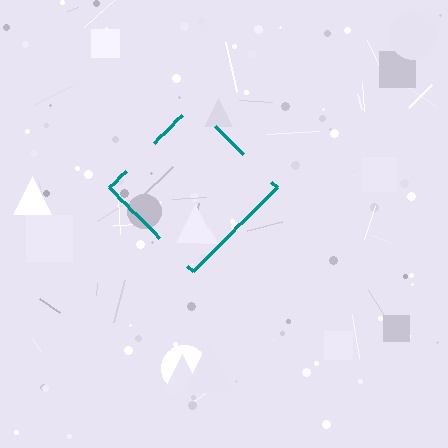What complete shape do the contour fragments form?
The contour fragments form a diamond.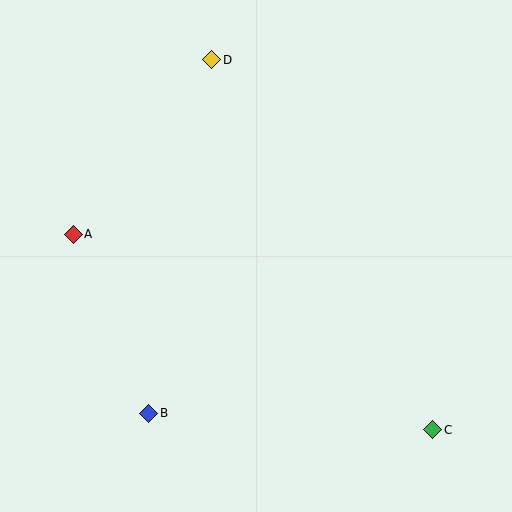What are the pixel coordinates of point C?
Point C is at (433, 430).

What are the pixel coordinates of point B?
Point B is at (149, 413).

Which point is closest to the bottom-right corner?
Point C is closest to the bottom-right corner.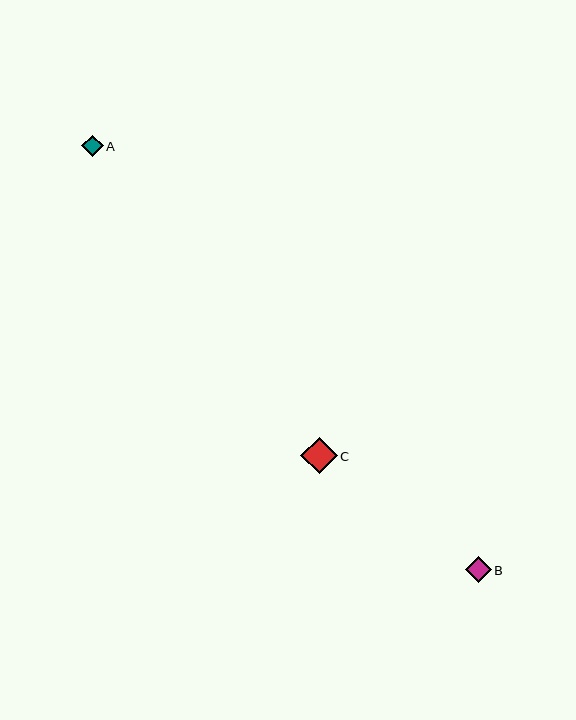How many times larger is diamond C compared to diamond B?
Diamond C is approximately 1.4 times the size of diamond B.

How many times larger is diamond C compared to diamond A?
Diamond C is approximately 1.7 times the size of diamond A.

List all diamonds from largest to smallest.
From largest to smallest: C, B, A.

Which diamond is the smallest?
Diamond A is the smallest with a size of approximately 22 pixels.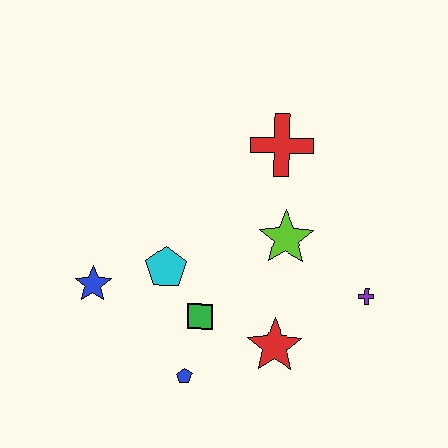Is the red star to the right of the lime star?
No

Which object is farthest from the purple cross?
The blue star is farthest from the purple cross.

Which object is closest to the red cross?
The lime star is closest to the red cross.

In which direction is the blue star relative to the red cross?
The blue star is to the left of the red cross.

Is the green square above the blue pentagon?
Yes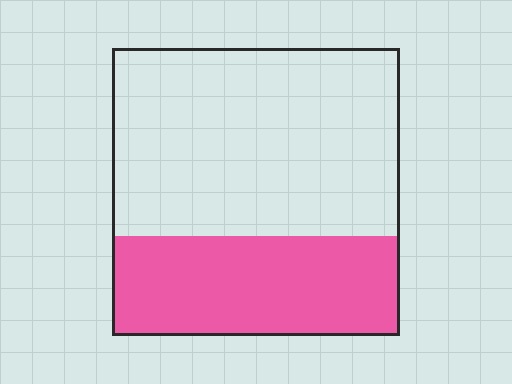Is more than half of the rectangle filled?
No.